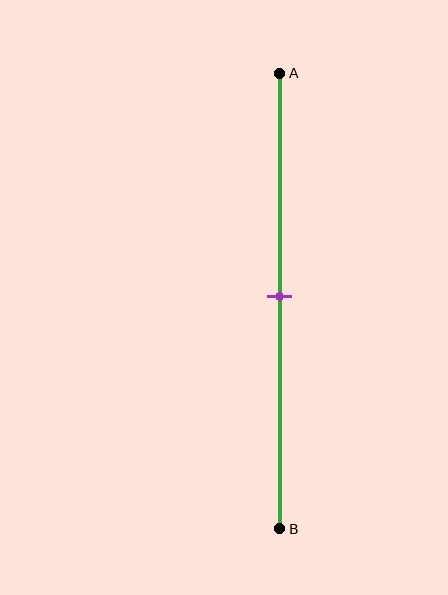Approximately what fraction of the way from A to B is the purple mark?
The purple mark is approximately 50% of the way from A to B.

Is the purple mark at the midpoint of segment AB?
Yes, the mark is approximately at the midpoint.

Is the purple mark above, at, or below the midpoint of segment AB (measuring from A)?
The purple mark is approximately at the midpoint of segment AB.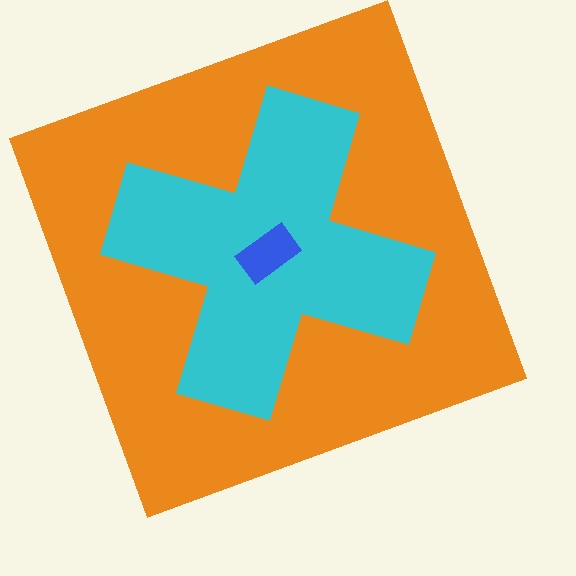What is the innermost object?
The blue rectangle.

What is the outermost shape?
The orange square.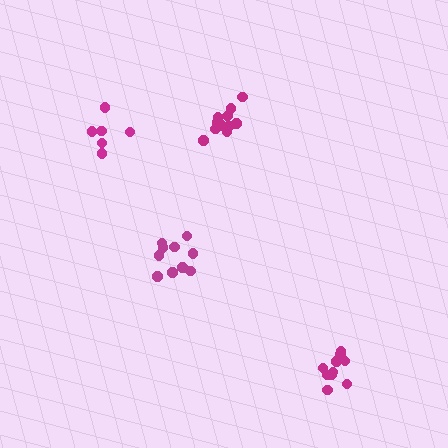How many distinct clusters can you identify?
There are 4 distinct clusters.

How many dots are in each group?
Group 1: 11 dots, Group 2: 10 dots, Group 3: 10 dots, Group 4: 6 dots (37 total).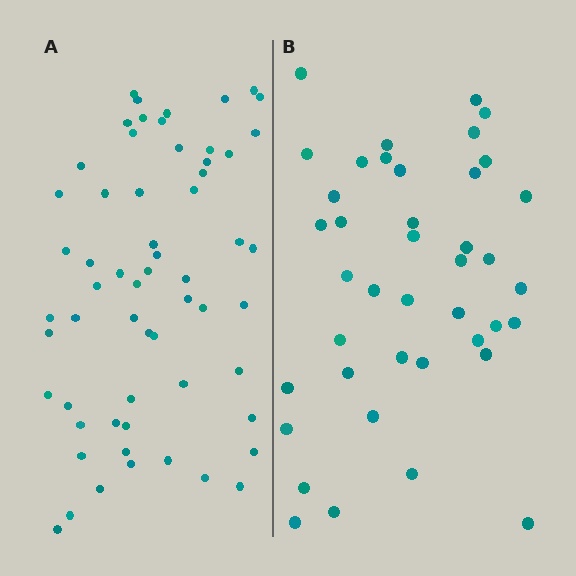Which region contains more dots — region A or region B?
Region A (the left region) has more dots.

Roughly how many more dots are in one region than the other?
Region A has approximately 20 more dots than region B.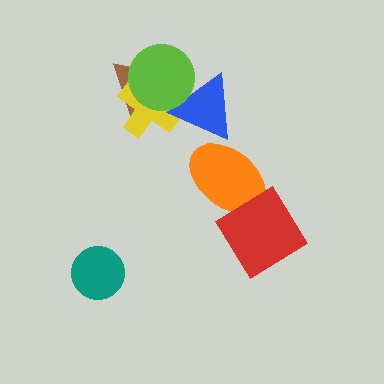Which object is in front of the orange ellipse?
The red diamond is in front of the orange ellipse.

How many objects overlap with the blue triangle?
3 objects overlap with the blue triangle.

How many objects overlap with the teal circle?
0 objects overlap with the teal circle.